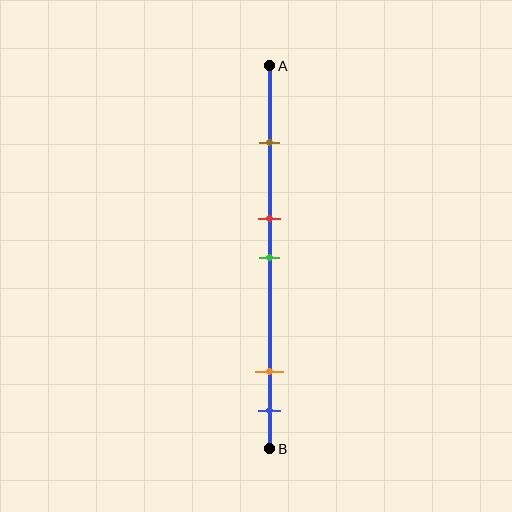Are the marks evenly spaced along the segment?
No, the marks are not evenly spaced.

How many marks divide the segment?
There are 5 marks dividing the segment.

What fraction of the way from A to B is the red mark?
The red mark is approximately 40% (0.4) of the way from A to B.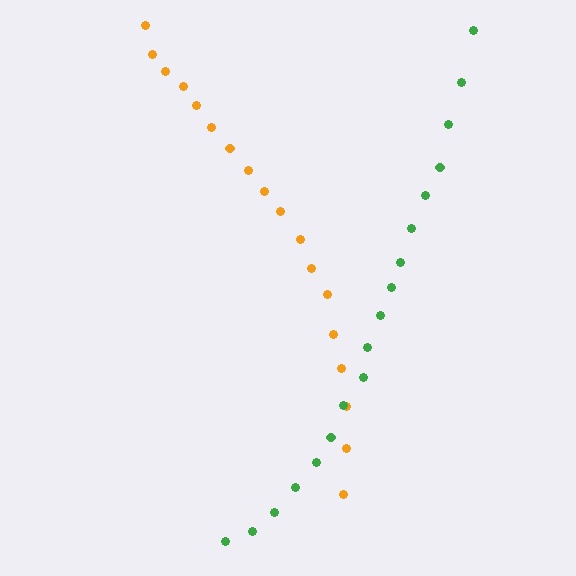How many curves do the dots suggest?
There are 2 distinct paths.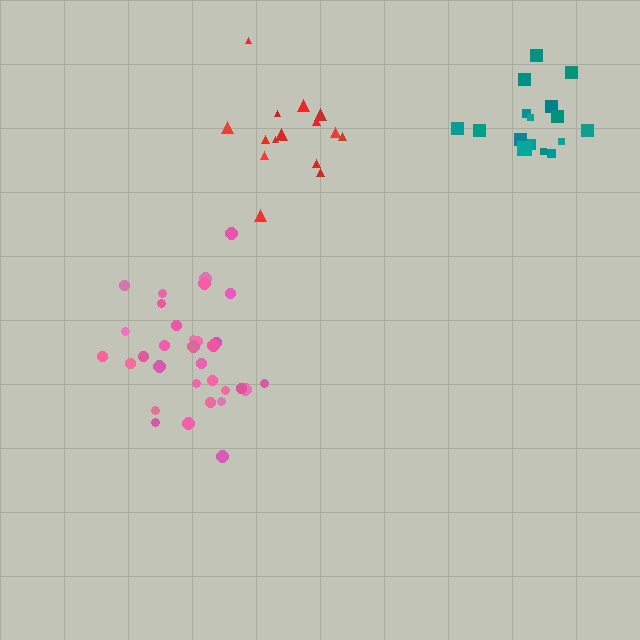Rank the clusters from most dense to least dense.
teal, pink, red.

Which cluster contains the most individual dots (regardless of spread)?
Pink (32).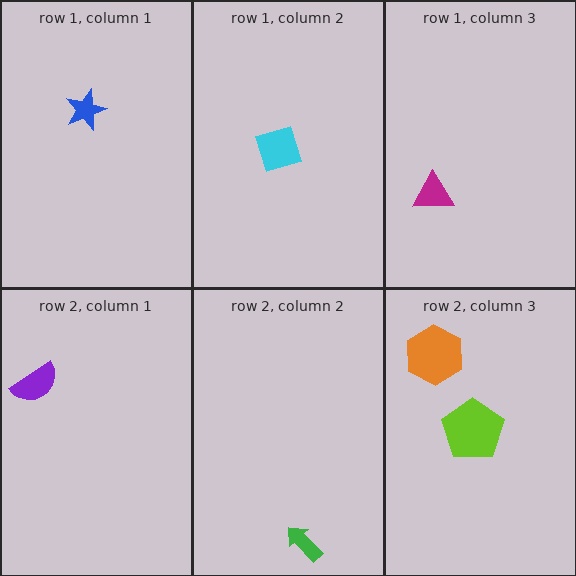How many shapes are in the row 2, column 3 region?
2.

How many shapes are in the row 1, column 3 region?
1.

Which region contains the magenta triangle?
The row 1, column 3 region.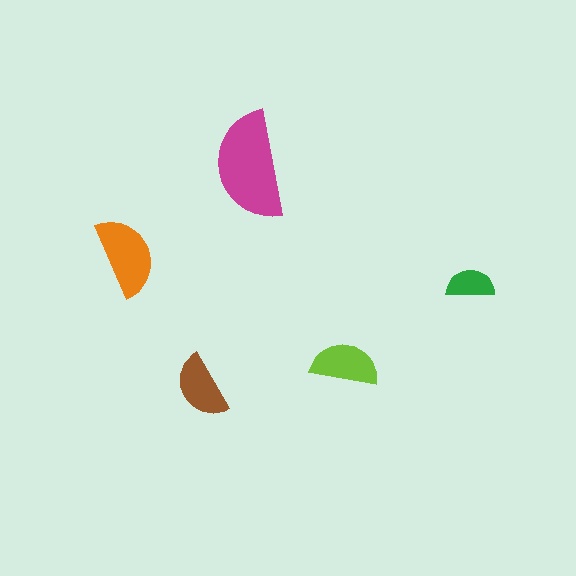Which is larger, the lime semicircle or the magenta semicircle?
The magenta one.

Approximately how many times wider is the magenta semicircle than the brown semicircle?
About 1.5 times wider.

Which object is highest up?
The magenta semicircle is topmost.